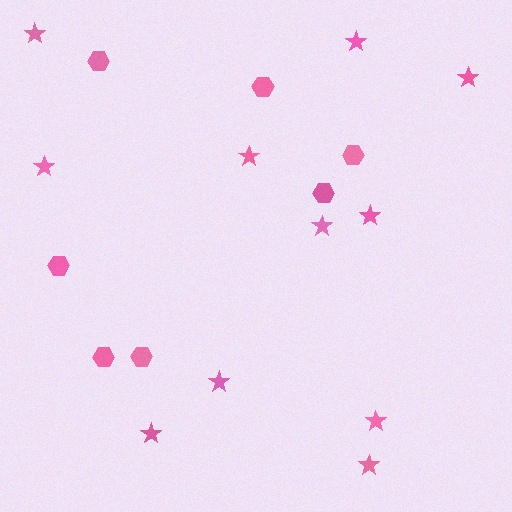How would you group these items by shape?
There are 2 groups: one group of hexagons (7) and one group of stars (11).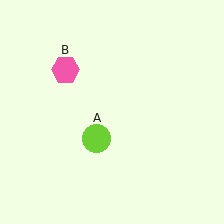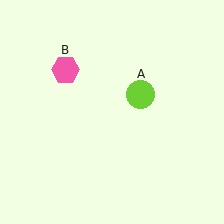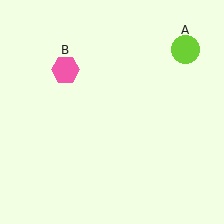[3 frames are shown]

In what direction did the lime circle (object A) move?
The lime circle (object A) moved up and to the right.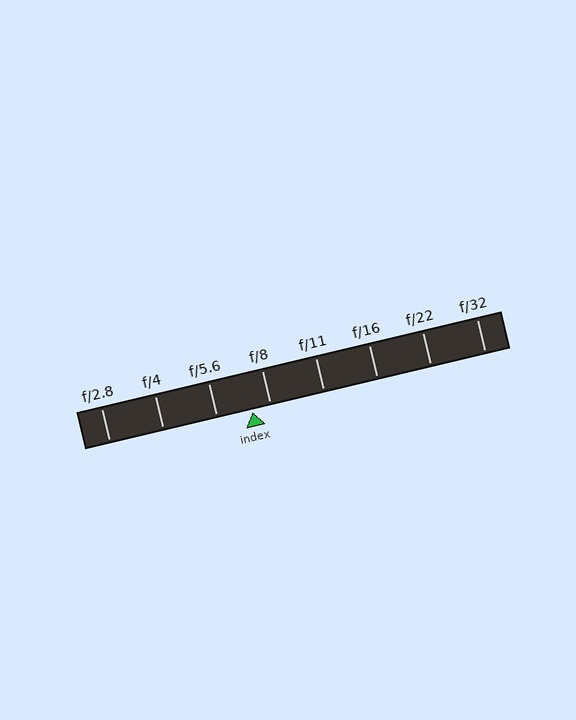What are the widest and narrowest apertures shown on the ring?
The widest aperture shown is f/2.8 and the narrowest is f/32.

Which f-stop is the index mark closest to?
The index mark is closest to f/8.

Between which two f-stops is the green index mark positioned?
The index mark is between f/5.6 and f/8.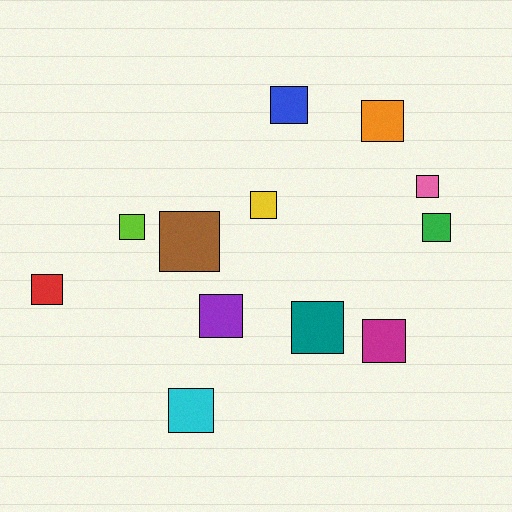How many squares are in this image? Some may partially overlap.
There are 12 squares.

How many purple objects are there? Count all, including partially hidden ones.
There is 1 purple object.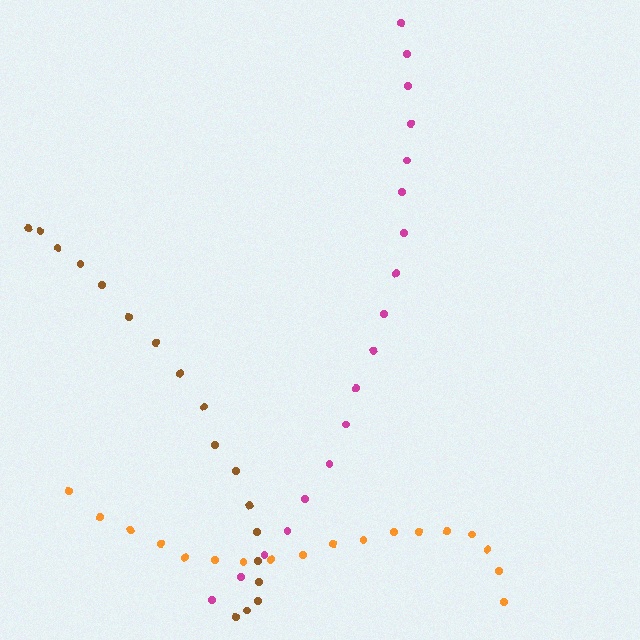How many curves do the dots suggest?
There are 3 distinct paths.